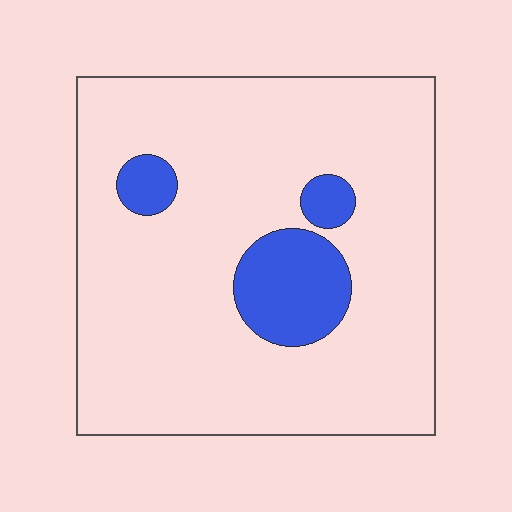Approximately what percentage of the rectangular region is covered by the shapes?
Approximately 15%.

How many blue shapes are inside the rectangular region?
3.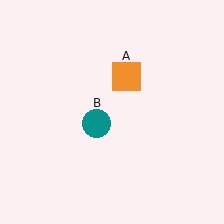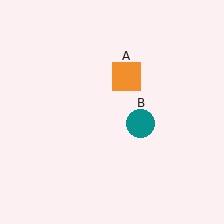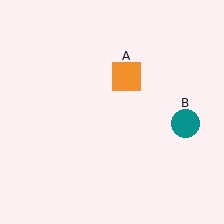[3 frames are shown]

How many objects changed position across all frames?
1 object changed position: teal circle (object B).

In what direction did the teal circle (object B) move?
The teal circle (object B) moved right.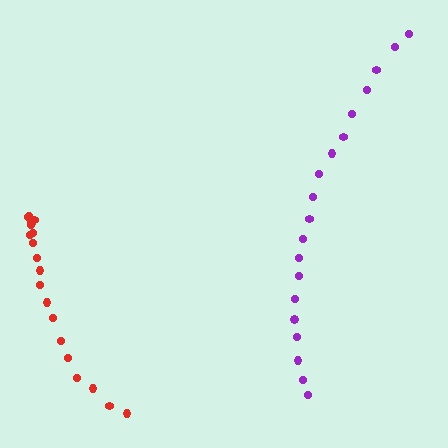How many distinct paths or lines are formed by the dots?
There are 2 distinct paths.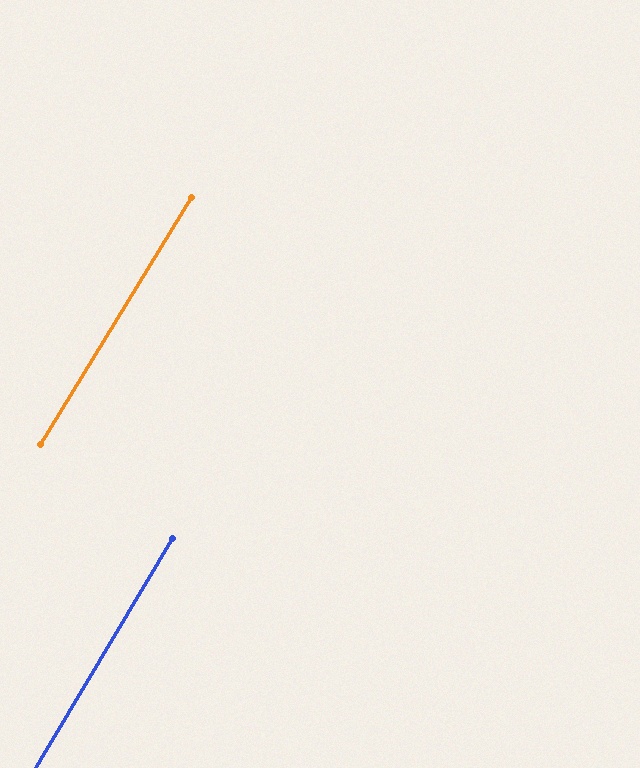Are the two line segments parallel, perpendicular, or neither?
Parallel — their directions differ by only 0.5°.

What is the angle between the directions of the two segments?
Approximately 0 degrees.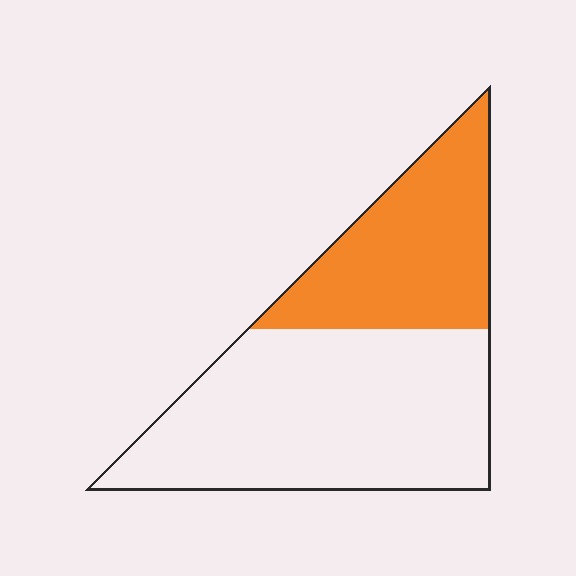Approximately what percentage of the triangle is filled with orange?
Approximately 35%.